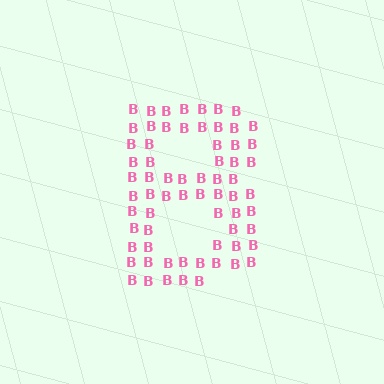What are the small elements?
The small elements are letter B's.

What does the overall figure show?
The overall figure shows the letter B.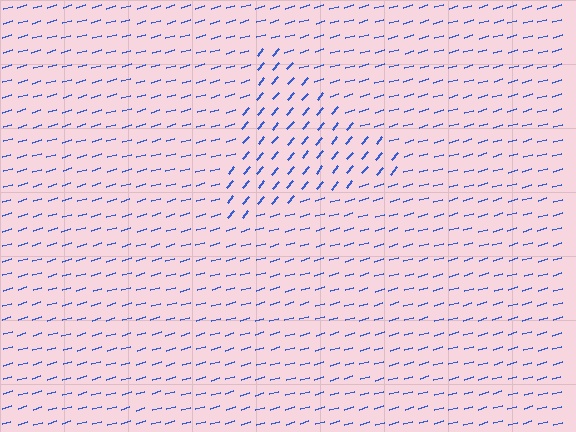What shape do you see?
I see a triangle.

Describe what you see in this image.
The image is filled with small blue line segments. A triangle region in the image has lines oriented differently from the surrounding lines, creating a visible texture boundary.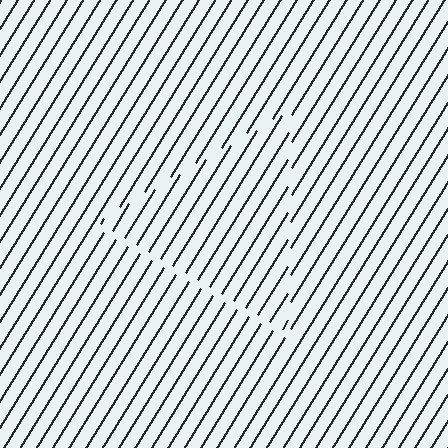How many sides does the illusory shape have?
3 sides — the line-ends trace a triangle.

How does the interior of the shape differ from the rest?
The interior of the shape contains the same grating, shifted by half a period — the contour is defined by the phase discontinuity where line-ends from the inner and outer gratings abut.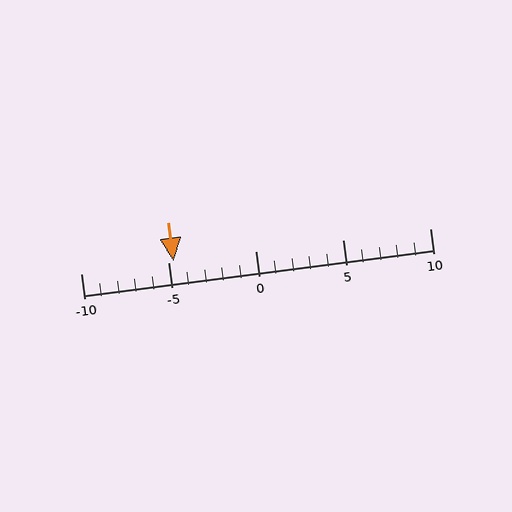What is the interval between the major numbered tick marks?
The major tick marks are spaced 5 units apart.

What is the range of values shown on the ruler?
The ruler shows values from -10 to 10.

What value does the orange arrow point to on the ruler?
The orange arrow points to approximately -5.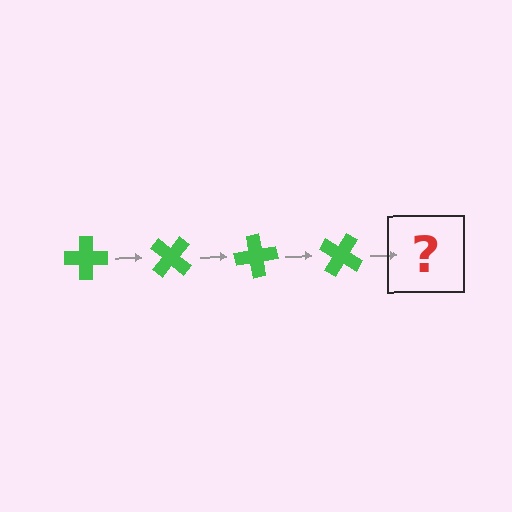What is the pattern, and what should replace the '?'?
The pattern is that the cross rotates 40 degrees each step. The '?' should be a green cross rotated 160 degrees.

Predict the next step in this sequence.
The next step is a green cross rotated 160 degrees.